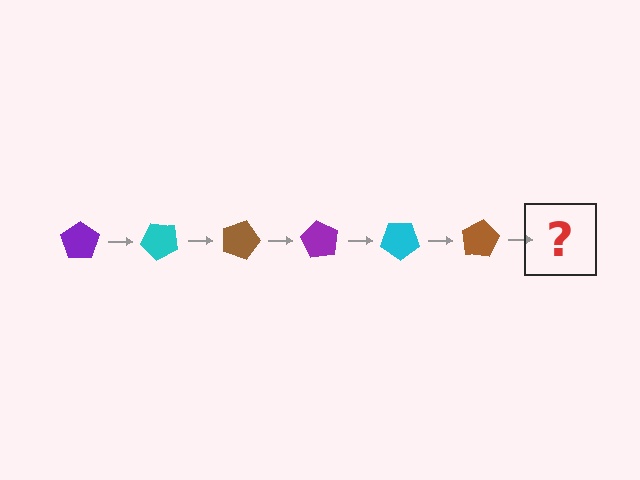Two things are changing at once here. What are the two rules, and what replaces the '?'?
The two rules are that it rotates 45 degrees each step and the color cycles through purple, cyan, and brown. The '?' should be a purple pentagon, rotated 270 degrees from the start.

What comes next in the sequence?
The next element should be a purple pentagon, rotated 270 degrees from the start.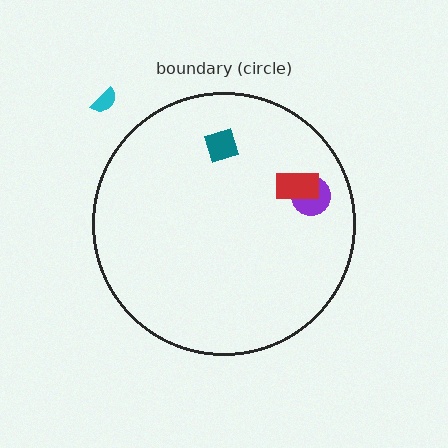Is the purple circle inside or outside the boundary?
Inside.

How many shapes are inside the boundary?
3 inside, 1 outside.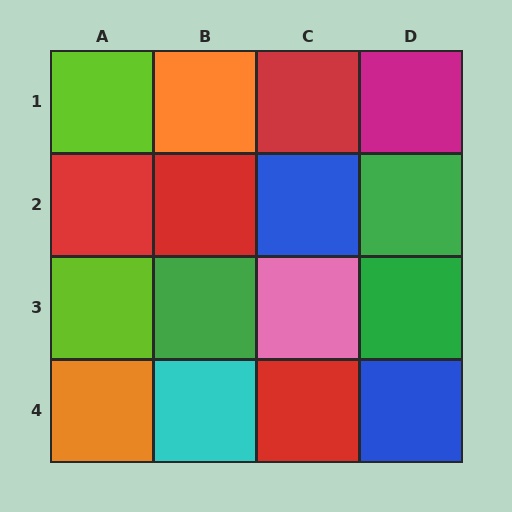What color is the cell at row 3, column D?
Green.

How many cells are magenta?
1 cell is magenta.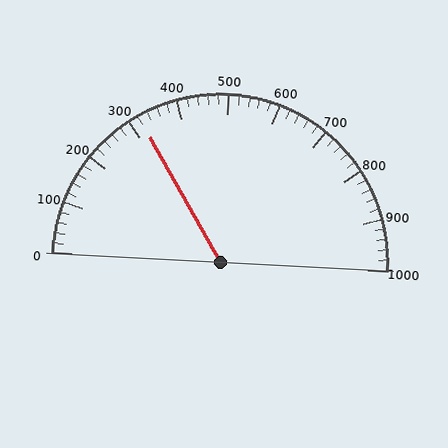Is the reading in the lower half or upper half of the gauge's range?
The reading is in the lower half of the range (0 to 1000).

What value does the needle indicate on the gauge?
The needle indicates approximately 320.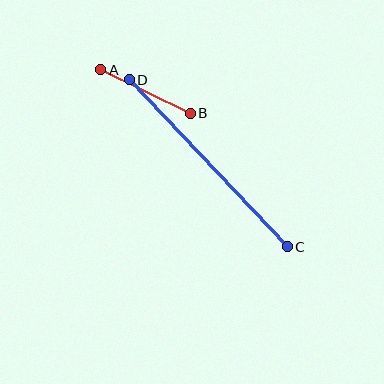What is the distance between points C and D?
The distance is approximately 230 pixels.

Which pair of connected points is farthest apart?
Points C and D are farthest apart.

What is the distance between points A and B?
The distance is approximately 100 pixels.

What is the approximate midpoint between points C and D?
The midpoint is at approximately (208, 163) pixels.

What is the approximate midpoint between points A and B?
The midpoint is at approximately (145, 92) pixels.